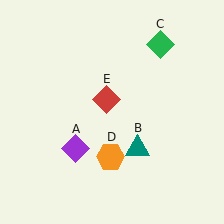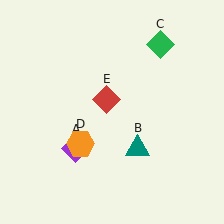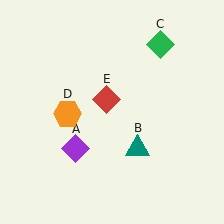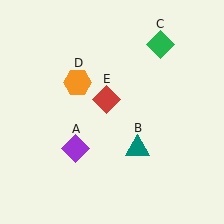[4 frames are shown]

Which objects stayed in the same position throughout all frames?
Purple diamond (object A) and teal triangle (object B) and green diamond (object C) and red diamond (object E) remained stationary.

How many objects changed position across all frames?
1 object changed position: orange hexagon (object D).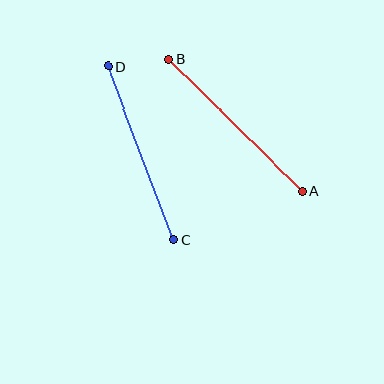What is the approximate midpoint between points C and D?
The midpoint is at approximately (141, 153) pixels.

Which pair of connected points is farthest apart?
Points A and B are farthest apart.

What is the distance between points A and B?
The distance is approximately 188 pixels.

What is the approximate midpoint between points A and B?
The midpoint is at approximately (235, 125) pixels.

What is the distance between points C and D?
The distance is approximately 186 pixels.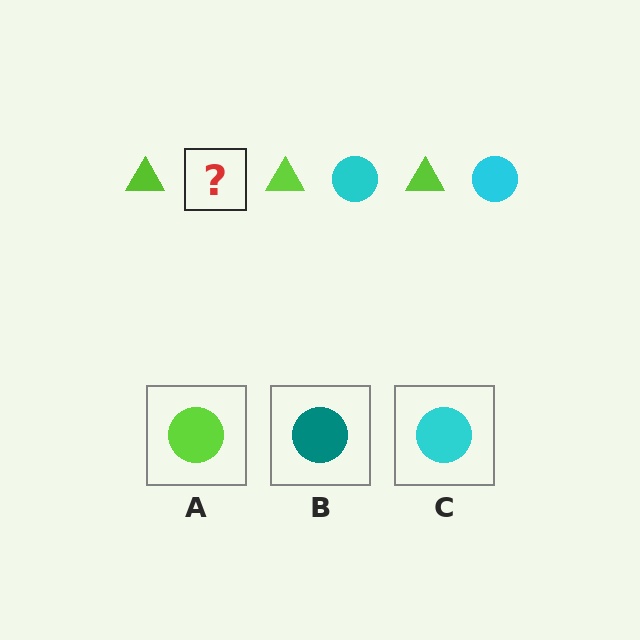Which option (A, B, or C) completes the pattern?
C.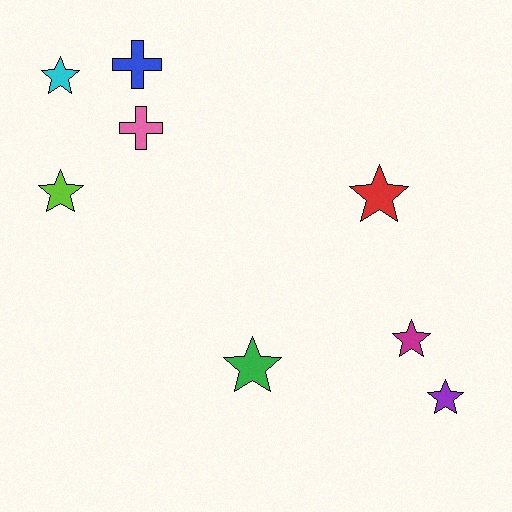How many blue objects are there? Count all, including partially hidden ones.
There is 1 blue object.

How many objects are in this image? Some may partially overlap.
There are 8 objects.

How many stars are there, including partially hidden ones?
There are 6 stars.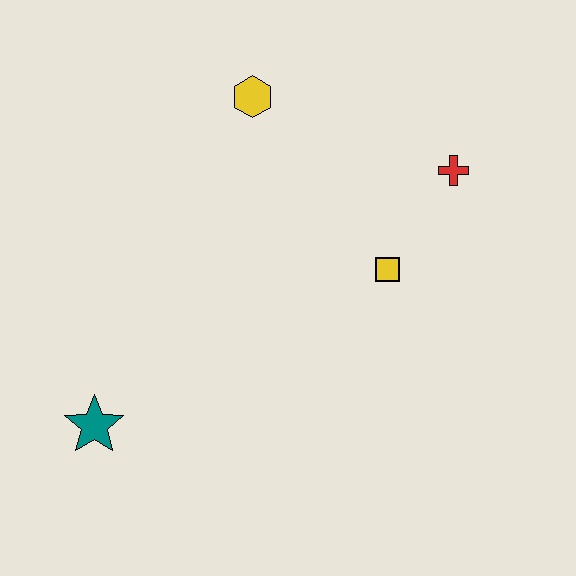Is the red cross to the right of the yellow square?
Yes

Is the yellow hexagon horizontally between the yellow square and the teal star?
Yes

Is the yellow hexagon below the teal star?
No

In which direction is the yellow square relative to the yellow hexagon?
The yellow square is below the yellow hexagon.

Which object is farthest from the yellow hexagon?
The teal star is farthest from the yellow hexagon.